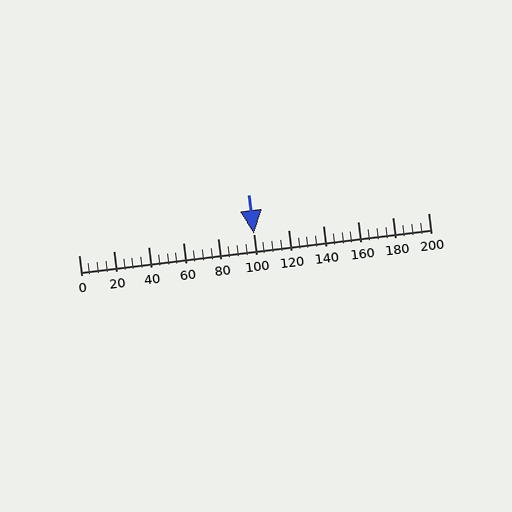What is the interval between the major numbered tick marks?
The major tick marks are spaced 20 units apart.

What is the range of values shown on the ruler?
The ruler shows values from 0 to 200.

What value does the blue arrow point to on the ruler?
The blue arrow points to approximately 100.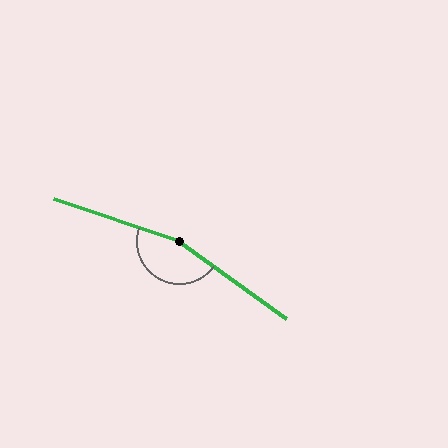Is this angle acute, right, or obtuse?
It is obtuse.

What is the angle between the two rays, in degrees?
Approximately 163 degrees.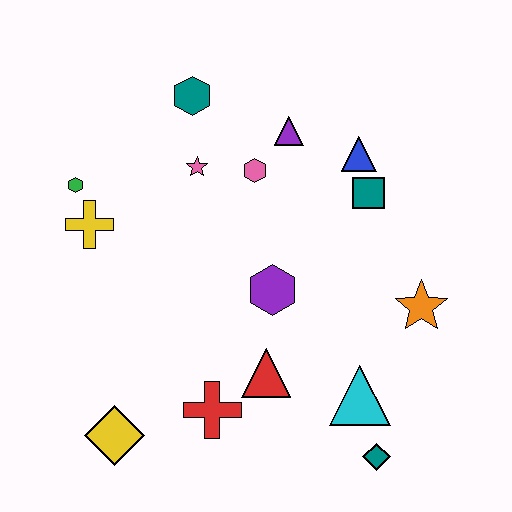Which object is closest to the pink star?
The pink hexagon is closest to the pink star.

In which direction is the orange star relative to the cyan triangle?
The orange star is above the cyan triangle.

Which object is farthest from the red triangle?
The teal hexagon is farthest from the red triangle.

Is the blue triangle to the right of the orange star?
No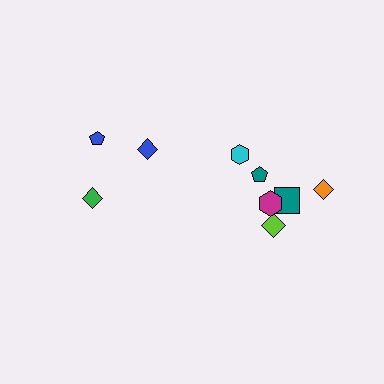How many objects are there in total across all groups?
There are 9 objects.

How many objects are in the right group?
There are 6 objects.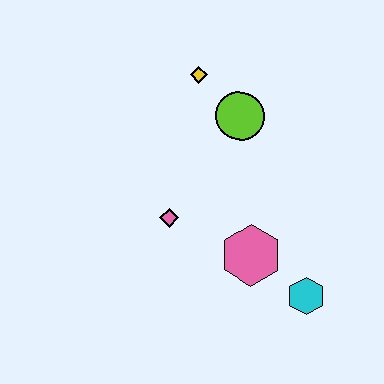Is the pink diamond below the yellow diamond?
Yes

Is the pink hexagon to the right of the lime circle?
Yes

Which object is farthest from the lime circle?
The cyan hexagon is farthest from the lime circle.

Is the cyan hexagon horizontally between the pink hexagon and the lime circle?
No